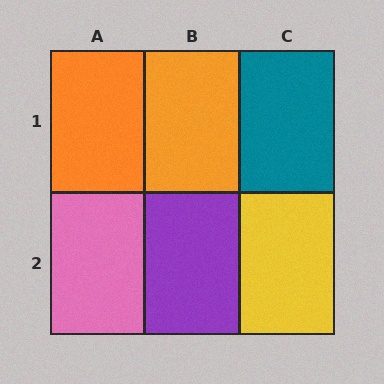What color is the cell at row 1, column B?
Orange.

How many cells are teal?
1 cell is teal.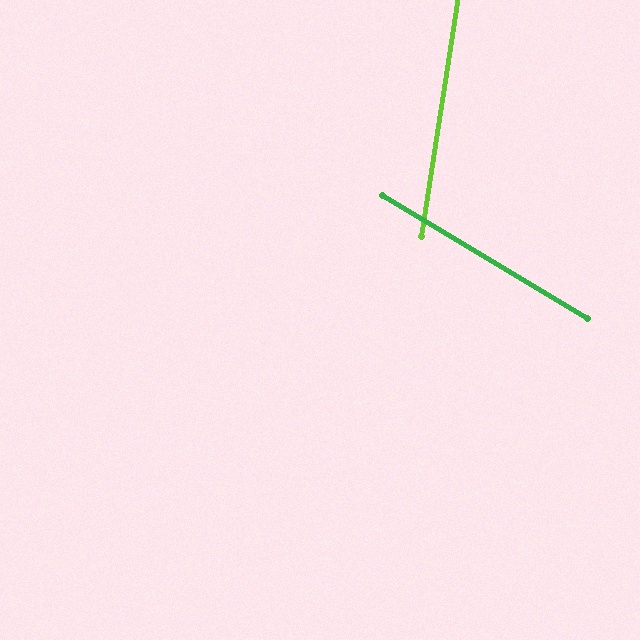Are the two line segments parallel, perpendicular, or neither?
Neither parallel nor perpendicular — they differ by about 68°.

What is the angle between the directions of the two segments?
Approximately 68 degrees.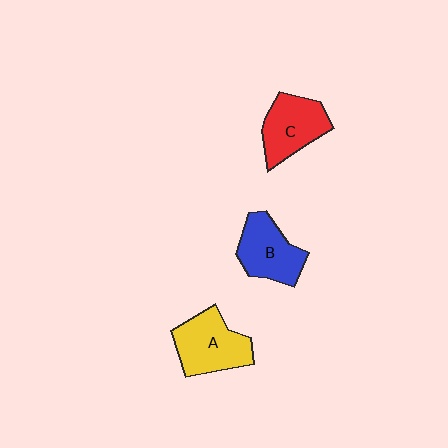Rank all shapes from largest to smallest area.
From largest to smallest: A (yellow), C (red), B (blue).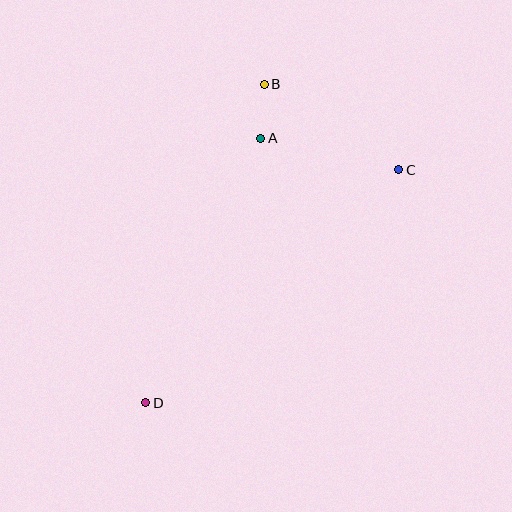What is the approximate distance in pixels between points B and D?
The distance between B and D is approximately 340 pixels.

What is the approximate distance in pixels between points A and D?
The distance between A and D is approximately 288 pixels.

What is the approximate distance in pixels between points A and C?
The distance between A and C is approximately 141 pixels.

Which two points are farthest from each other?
Points C and D are farthest from each other.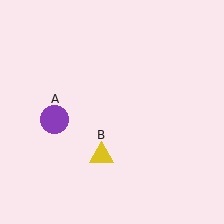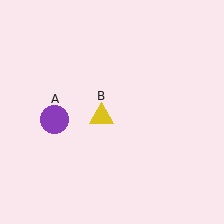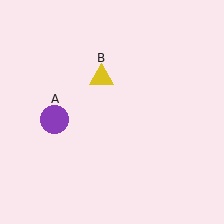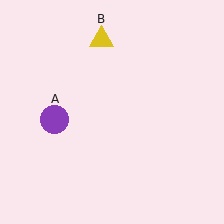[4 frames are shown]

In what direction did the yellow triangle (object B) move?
The yellow triangle (object B) moved up.